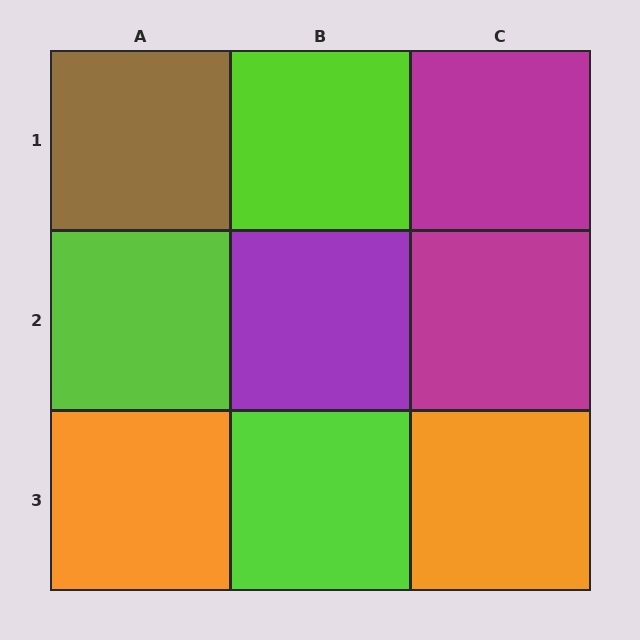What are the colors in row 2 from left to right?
Lime, purple, magenta.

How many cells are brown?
1 cell is brown.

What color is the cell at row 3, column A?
Orange.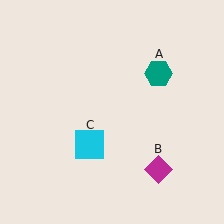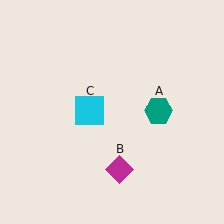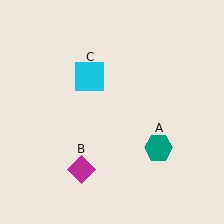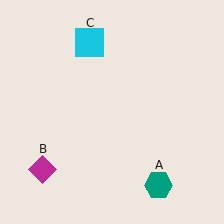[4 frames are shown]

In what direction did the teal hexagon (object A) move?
The teal hexagon (object A) moved down.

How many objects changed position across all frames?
3 objects changed position: teal hexagon (object A), magenta diamond (object B), cyan square (object C).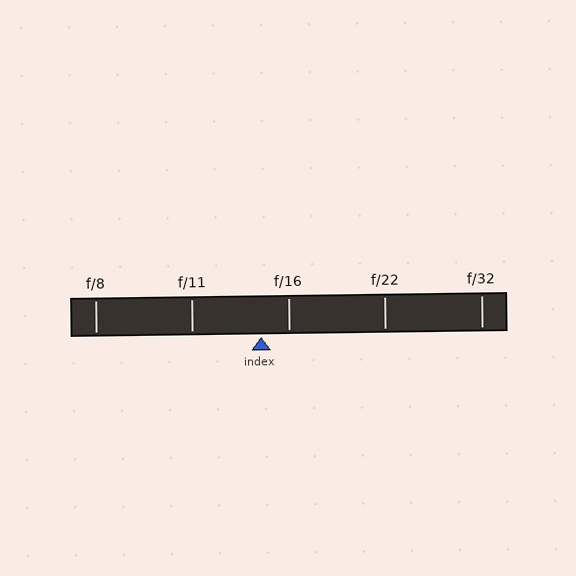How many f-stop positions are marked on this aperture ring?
There are 5 f-stop positions marked.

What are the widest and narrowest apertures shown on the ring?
The widest aperture shown is f/8 and the narrowest is f/32.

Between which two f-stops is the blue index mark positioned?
The index mark is between f/11 and f/16.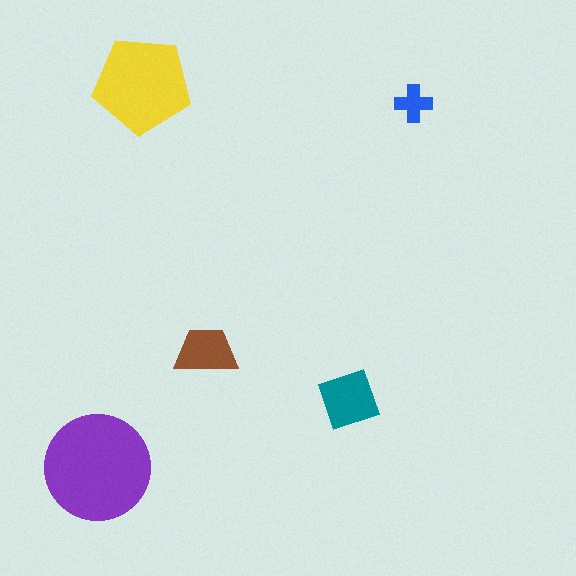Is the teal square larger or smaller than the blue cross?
Larger.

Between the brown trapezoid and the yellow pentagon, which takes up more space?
The yellow pentagon.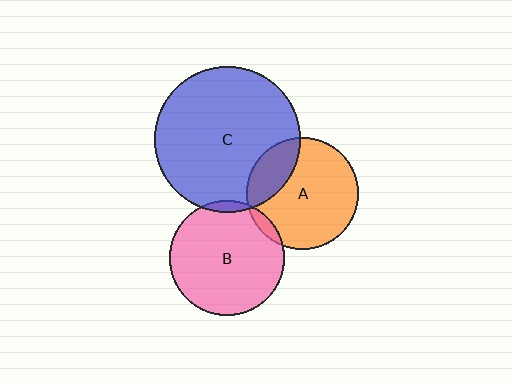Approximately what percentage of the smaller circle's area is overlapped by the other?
Approximately 5%.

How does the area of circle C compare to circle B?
Approximately 1.6 times.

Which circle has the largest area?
Circle C (blue).